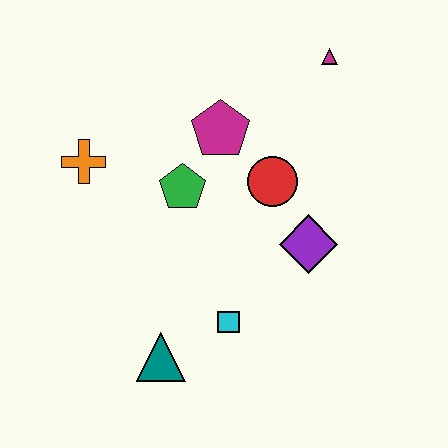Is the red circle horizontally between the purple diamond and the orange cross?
Yes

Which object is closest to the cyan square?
The teal triangle is closest to the cyan square.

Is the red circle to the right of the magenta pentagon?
Yes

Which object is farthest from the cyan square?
The magenta triangle is farthest from the cyan square.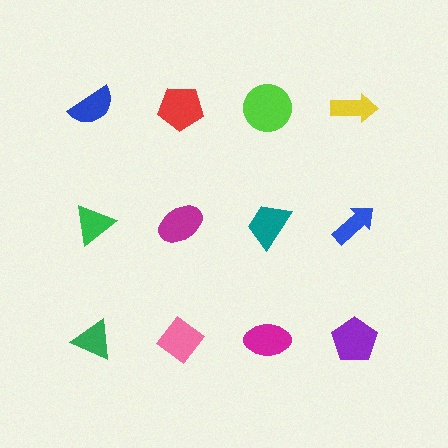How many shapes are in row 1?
4 shapes.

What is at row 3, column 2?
A pink diamond.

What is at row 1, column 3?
A lime circle.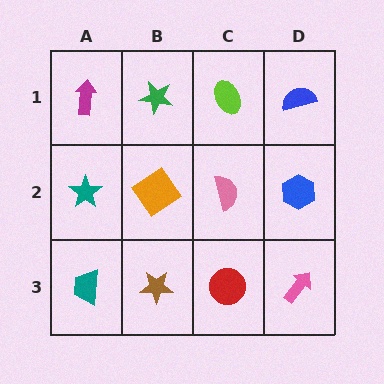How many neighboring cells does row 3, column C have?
3.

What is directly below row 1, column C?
A pink semicircle.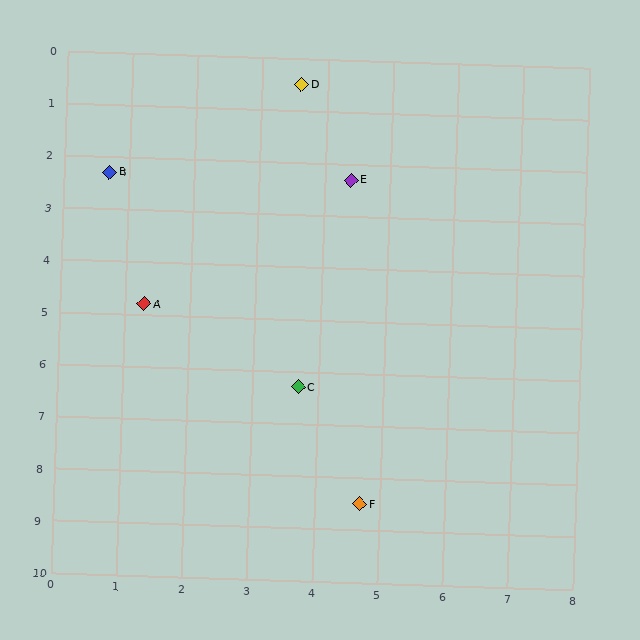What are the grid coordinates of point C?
Point C is at approximately (3.7, 6.3).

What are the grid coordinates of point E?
Point E is at approximately (4.4, 2.3).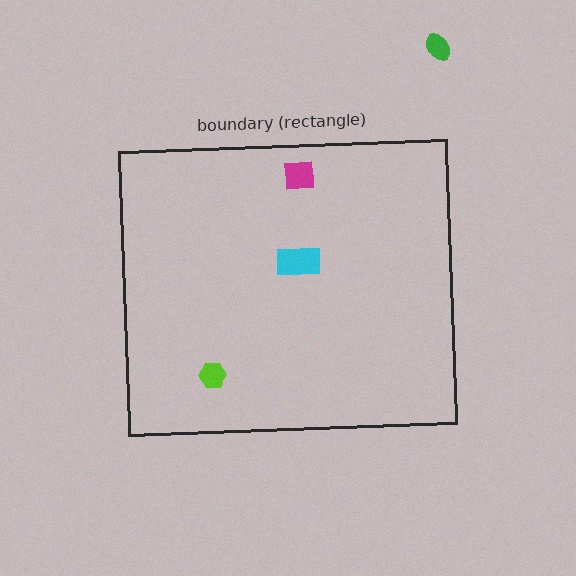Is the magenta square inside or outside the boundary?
Inside.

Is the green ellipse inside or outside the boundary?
Outside.